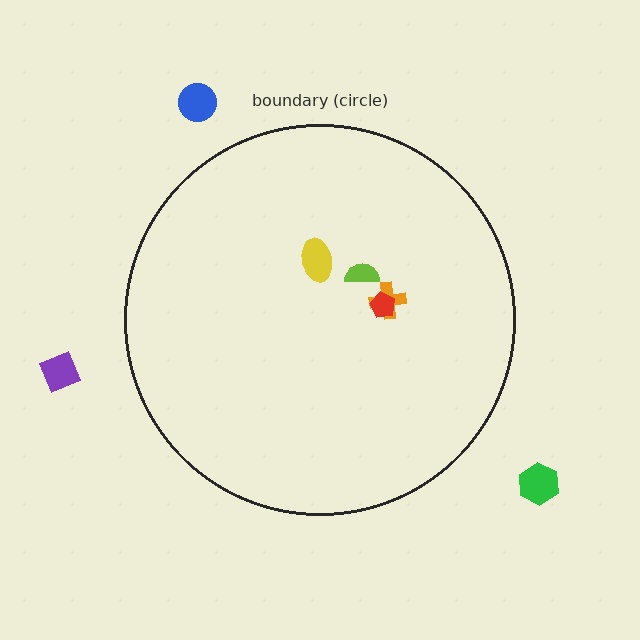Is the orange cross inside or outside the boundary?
Inside.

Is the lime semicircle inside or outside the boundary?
Inside.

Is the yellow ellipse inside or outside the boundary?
Inside.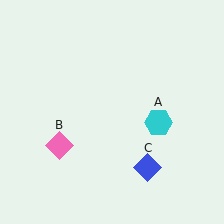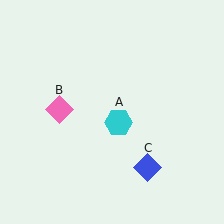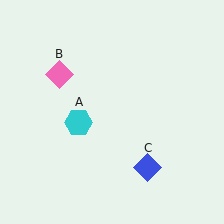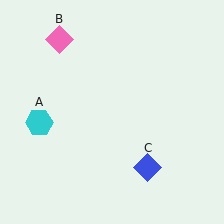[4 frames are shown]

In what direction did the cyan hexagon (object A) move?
The cyan hexagon (object A) moved left.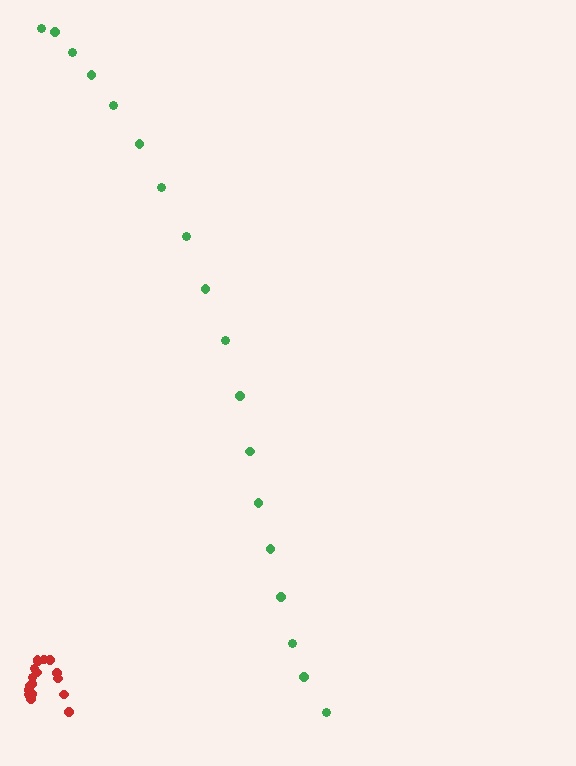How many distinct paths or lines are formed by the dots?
There are 2 distinct paths.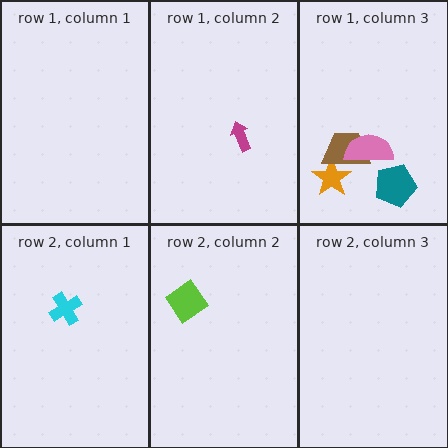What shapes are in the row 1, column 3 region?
The orange star, the brown trapezoid, the teal pentagon, the pink semicircle.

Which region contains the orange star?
The row 1, column 3 region.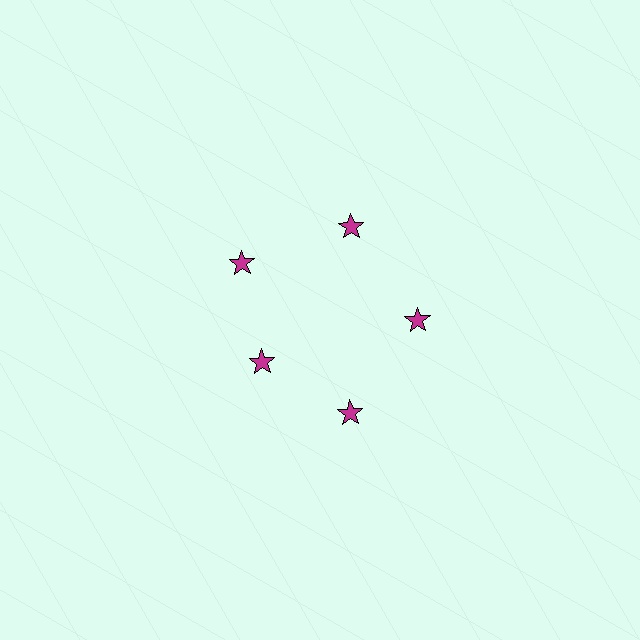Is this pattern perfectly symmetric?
No. The 5 magenta stars are arranged in a ring, but one element near the 8 o'clock position is pulled inward toward the center, breaking the 5-fold rotational symmetry.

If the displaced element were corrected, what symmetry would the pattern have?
It would have 5-fold rotational symmetry — the pattern would map onto itself every 72 degrees.